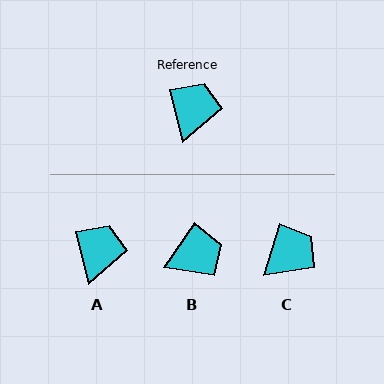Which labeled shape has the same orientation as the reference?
A.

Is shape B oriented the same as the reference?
No, it is off by about 49 degrees.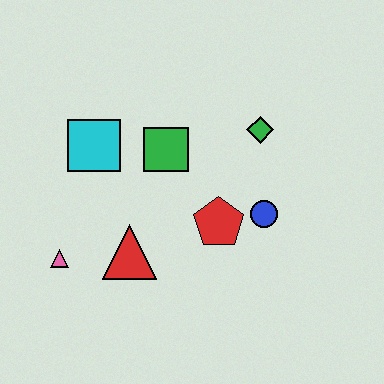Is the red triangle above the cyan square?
No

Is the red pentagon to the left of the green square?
No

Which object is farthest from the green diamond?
The pink triangle is farthest from the green diamond.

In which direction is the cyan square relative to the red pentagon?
The cyan square is to the left of the red pentagon.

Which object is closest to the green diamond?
The blue circle is closest to the green diamond.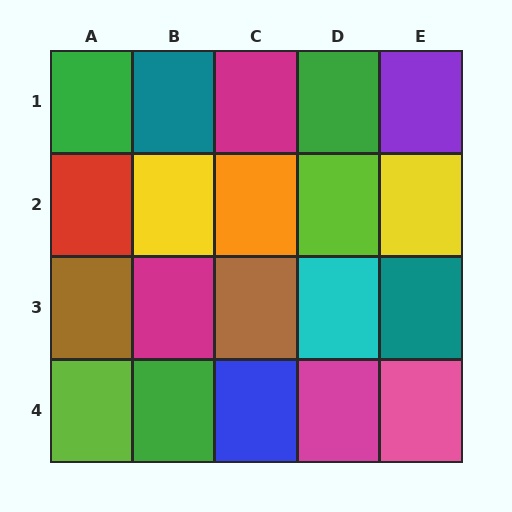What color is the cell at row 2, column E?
Yellow.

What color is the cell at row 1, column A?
Green.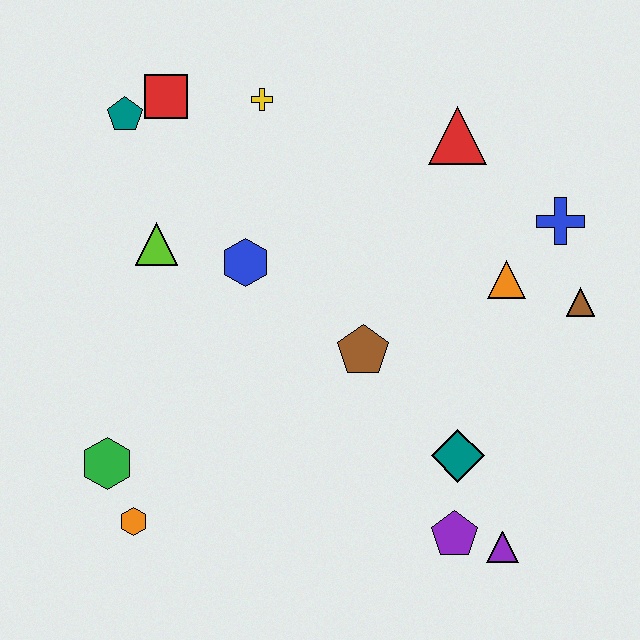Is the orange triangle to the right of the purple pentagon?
Yes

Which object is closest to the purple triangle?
The purple pentagon is closest to the purple triangle.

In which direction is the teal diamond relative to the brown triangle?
The teal diamond is below the brown triangle.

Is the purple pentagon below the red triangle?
Yes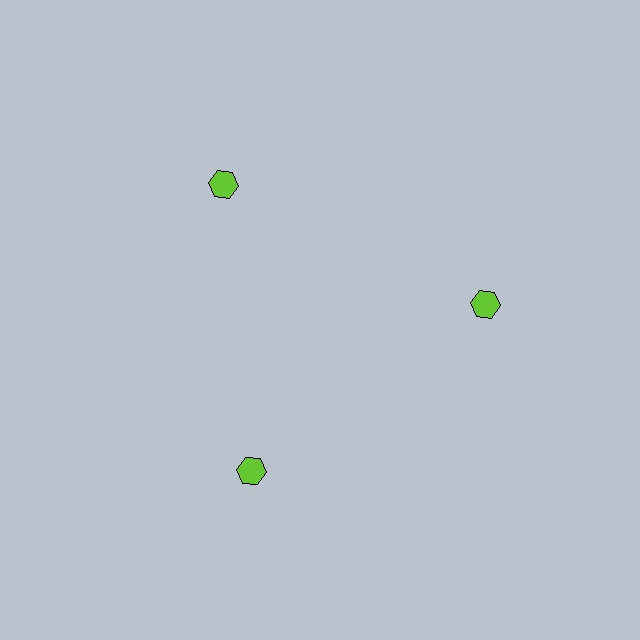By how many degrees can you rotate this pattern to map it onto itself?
The pattern maps onto itself every 120 degrees of rotation.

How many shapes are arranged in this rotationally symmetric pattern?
There are 3 shapes, arranged in 3 groups of 1.